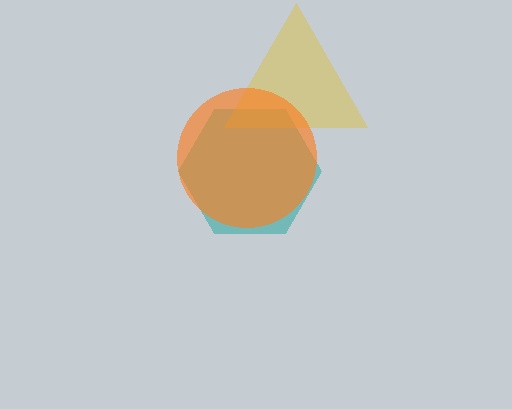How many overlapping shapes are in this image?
There are 3 overlapping shapes in the image.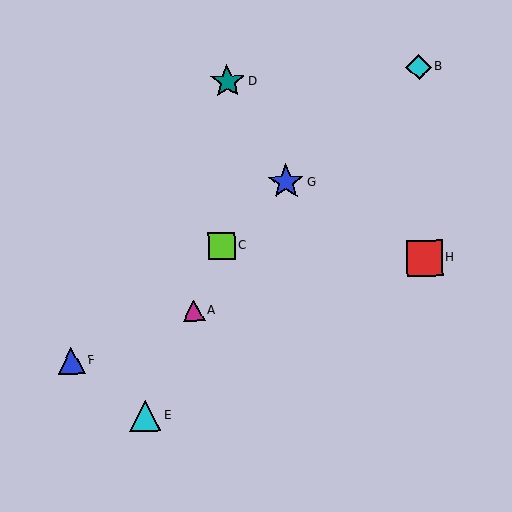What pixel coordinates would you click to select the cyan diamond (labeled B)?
Click at (419, 67) to select the cyan diamond B.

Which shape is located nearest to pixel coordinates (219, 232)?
The lime square (labeled C) at (222, 246) is nearest to that location.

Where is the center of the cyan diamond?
The center of the cyan diamond is at (419, 67).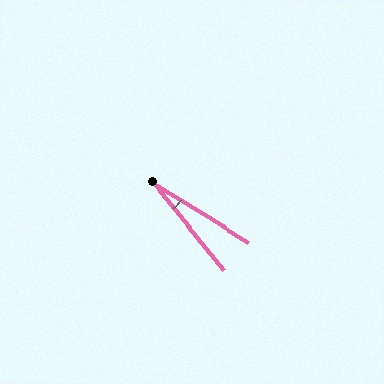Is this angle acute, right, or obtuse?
It is acute.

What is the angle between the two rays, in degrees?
Approximately 19 degrees.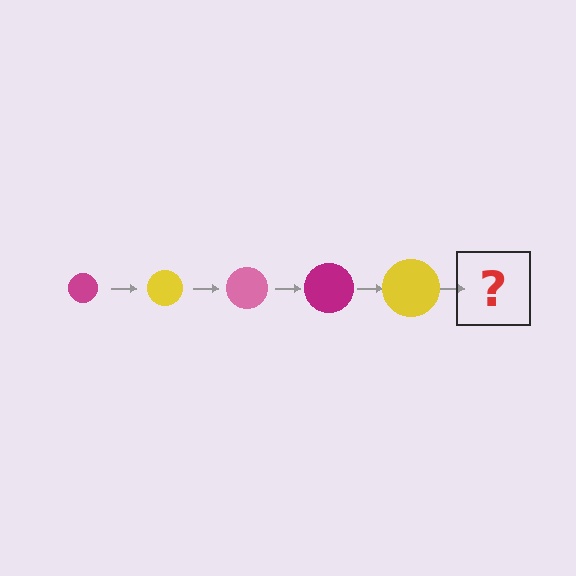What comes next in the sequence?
The next element should be a pink circle, larger than the previous one.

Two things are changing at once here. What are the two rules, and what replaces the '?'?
The two rules are that the circle grows larger each step and the color cycles through magenta, yellow, and pink. The '?' should be a pink circle, larger than the previous one.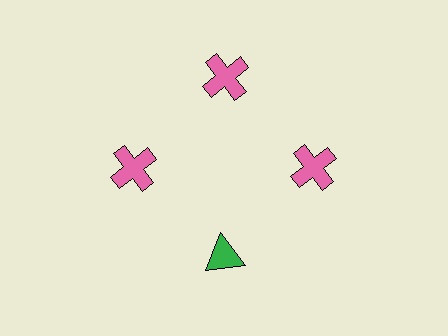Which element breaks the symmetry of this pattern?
The green triangle at roughly the 6 o'clock position breaks the symmetry. All other shapes are pink crosses.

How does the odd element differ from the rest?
It differs in both color (green instead of pink) and shape (triangle instead of cross).